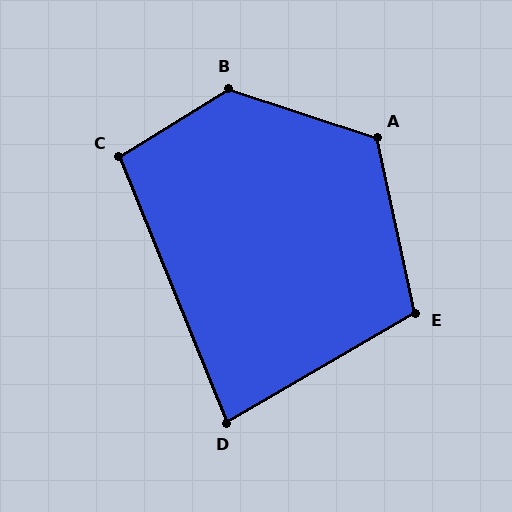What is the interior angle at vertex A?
Approximately 120 degrees (obtuse).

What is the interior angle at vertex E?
Approximately 108 degrees (obtuse).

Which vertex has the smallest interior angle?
D, at approximately 82 degrees.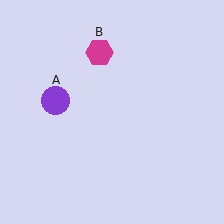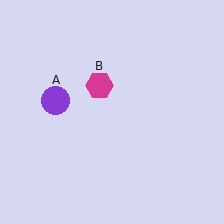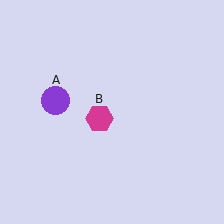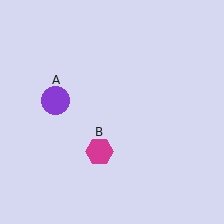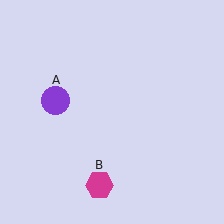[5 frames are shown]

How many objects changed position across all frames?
1 object changed position: magenta hexagon (object B).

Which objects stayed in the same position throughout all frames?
Purple circle (object A) remained stationary.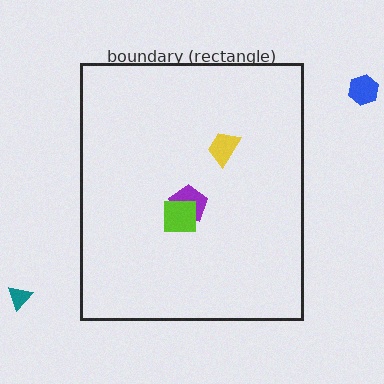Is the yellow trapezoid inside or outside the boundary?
Inside.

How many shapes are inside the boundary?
3 inside, 2 outside.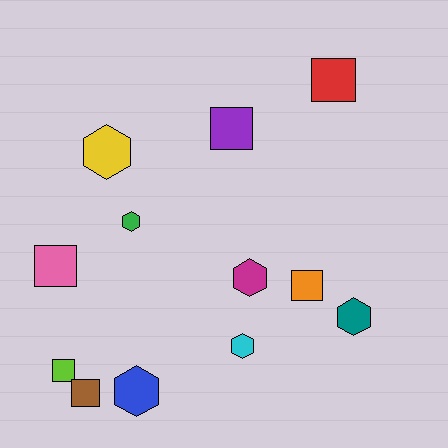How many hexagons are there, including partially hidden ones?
There are 6 hexagons.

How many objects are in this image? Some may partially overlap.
There are 12 objects.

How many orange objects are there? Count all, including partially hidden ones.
There is 1 orange object.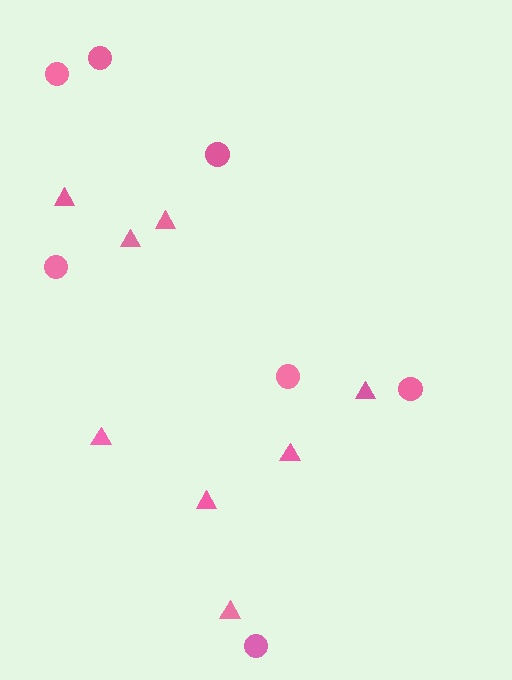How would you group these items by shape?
There are 2 groups: one group of circles (7) and one group of triangles (8).